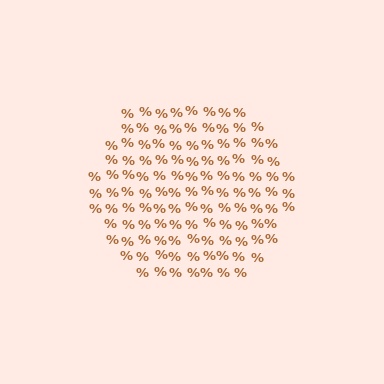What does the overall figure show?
The overall figure shows a hexagon.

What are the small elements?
The small elements are percent signs.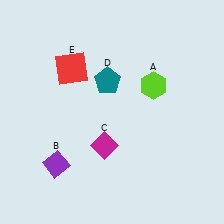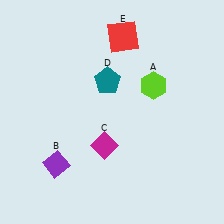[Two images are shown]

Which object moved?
The red square (E) moved right.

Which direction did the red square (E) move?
The red square (E) moved right.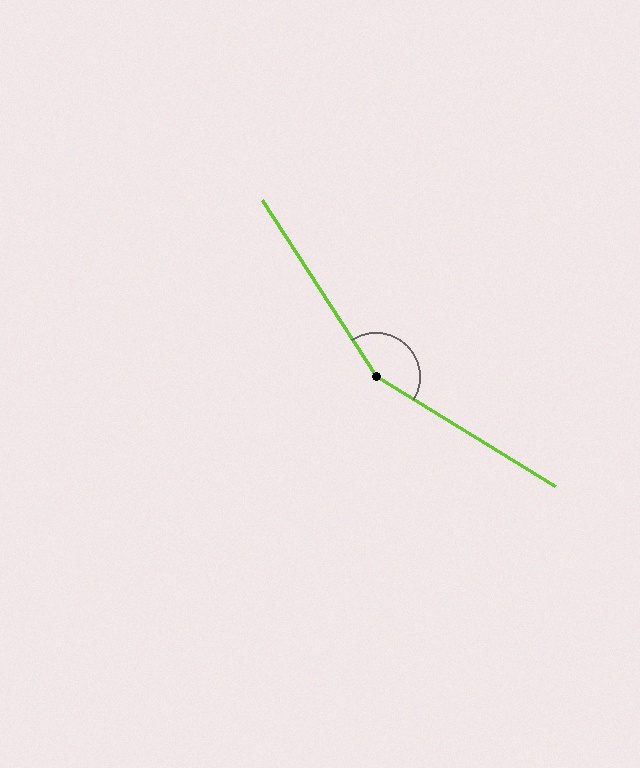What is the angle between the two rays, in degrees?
Approximately 154 degrees.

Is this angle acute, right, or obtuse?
It is obtuse.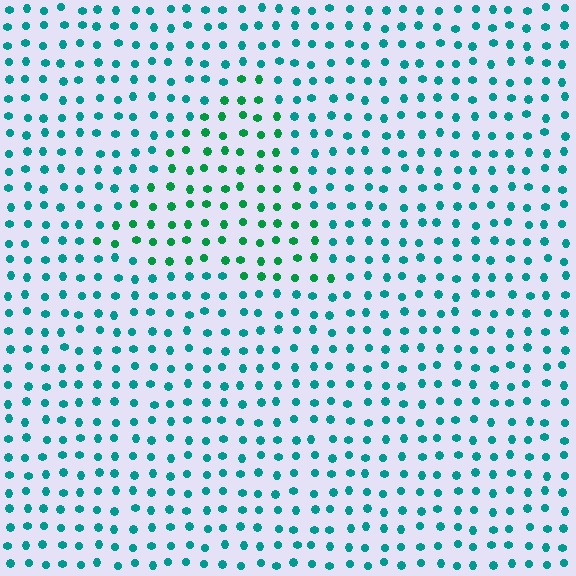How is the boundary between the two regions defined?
The boundary is defined purely by a slight shift in hue (about 31 degrees). Spacing, size, and orientation are identical on both sides.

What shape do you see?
I see a triangle.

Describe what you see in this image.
The image is filled with small teal elements in a uniform arrangement. A triangle-shaped region is visible where the elements are tinted to a slightly different hue, forming a subtle color boundary.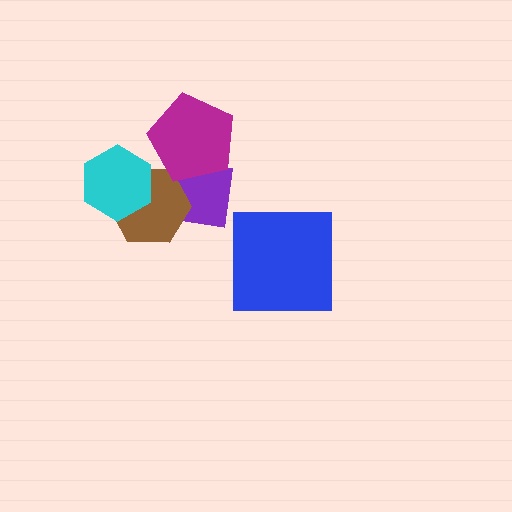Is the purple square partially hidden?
Yes, it is partially covered by another shape.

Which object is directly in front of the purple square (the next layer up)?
The brown hexagon is directly in front of the purple square.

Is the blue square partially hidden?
No, no other shape covers it.